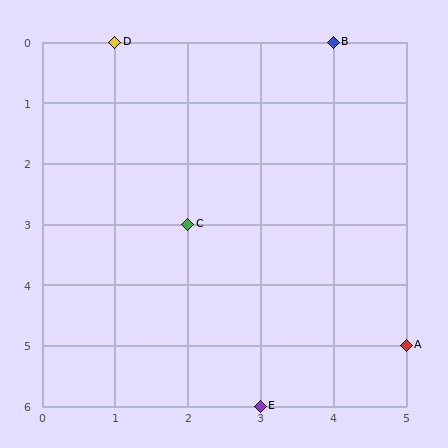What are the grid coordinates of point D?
Point D is at grid coordinates (1, 0).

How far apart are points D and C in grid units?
Points D and C are 1 column and 3 rows apart (about 3.2 grid units diagonally).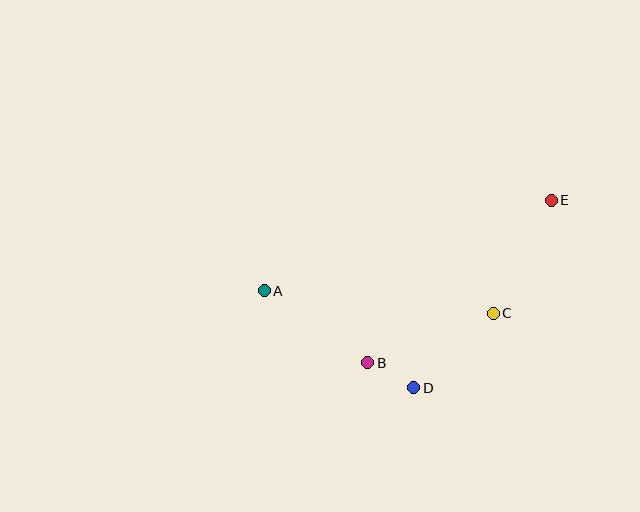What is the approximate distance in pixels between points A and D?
The distance between A and D is approximately 178 pixels.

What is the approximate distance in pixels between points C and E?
The distance between C and E is approximately 127 pixels.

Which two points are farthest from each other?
Points A and E are farthest from each other.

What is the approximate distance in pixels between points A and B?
The distance between A and B is approximately 126 pixels.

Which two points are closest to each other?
Points B and D are closest to each other.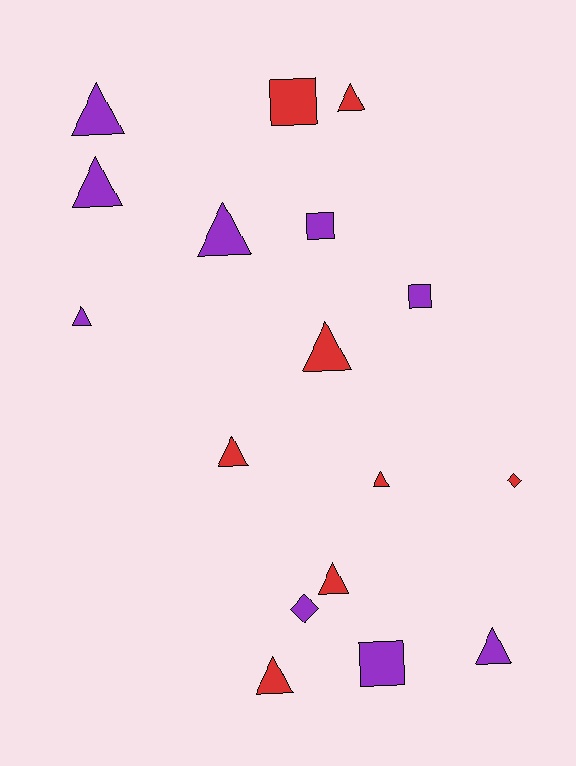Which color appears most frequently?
Purple, with 9 objects.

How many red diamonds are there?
There is 1 red diamond.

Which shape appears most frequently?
Triangle, with 11 objects.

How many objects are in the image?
There are 17 objects.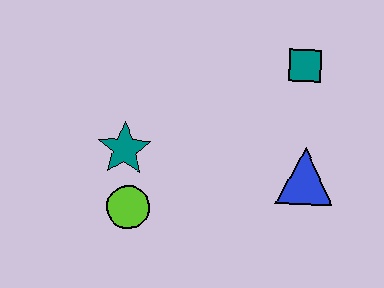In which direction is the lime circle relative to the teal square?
The lime circle is to the left of the teal square.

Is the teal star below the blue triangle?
No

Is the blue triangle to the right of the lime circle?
Yes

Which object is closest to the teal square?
The blue triangle is closest to the teal square.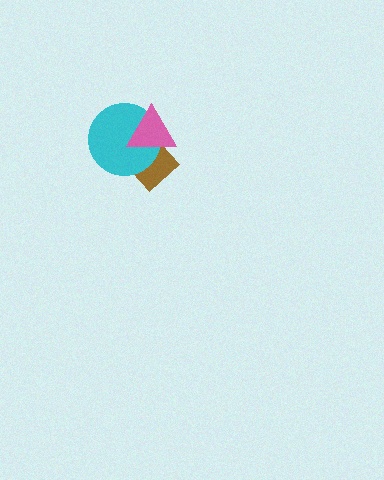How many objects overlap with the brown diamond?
2 objects overlap with the brown diamond.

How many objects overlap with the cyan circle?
2 objects overlap with the cyan circle.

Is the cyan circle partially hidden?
Yes, it is partially covered by another shape.